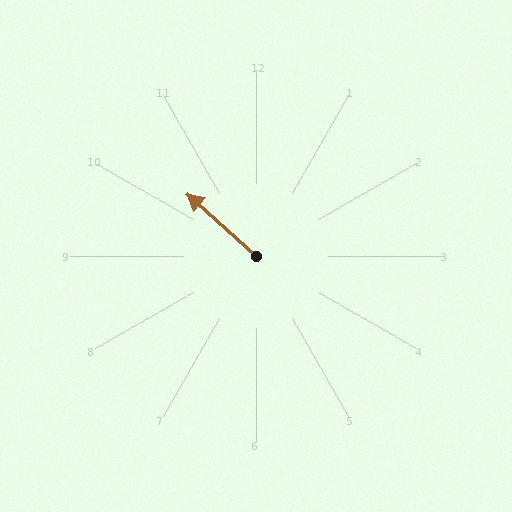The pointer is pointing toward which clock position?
Roughly 10 o'clock.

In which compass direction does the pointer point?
Northwest.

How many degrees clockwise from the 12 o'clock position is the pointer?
Approximately 312 degrees.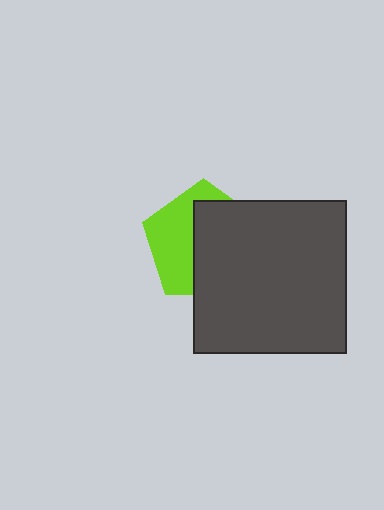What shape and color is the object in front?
The object in front is a dark gray square.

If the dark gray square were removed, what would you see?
You would see the complete lime pentagon.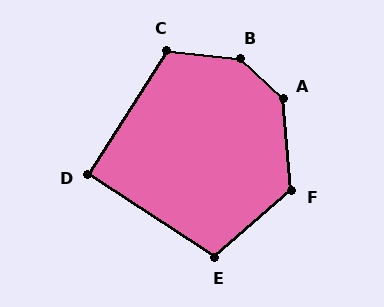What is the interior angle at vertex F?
Approximately 125 degrees (obtuse).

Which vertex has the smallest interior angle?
D, at approximately 91 degrees.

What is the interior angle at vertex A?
Approximately 138 degrees (obtuse).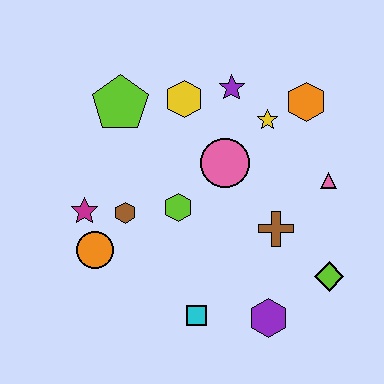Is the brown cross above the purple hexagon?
Yes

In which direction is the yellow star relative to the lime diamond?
The yellow star is above the lime diamond.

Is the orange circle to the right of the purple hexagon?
No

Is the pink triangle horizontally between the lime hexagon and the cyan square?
No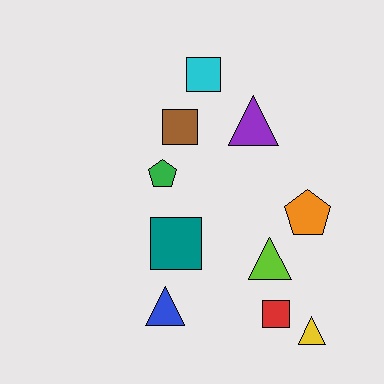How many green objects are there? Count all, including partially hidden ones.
There is 1 green object.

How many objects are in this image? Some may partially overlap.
There are 10 objects.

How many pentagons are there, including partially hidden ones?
There are 2 pentagons.